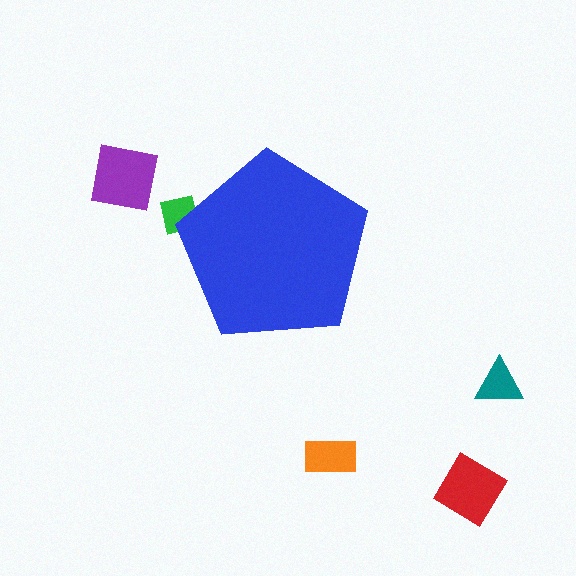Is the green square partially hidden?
Yes, the green square is partially hidden behind the blue pentagon.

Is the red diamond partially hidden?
No, the red diamond is fully visible.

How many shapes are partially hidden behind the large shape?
1 shape is partially hidden.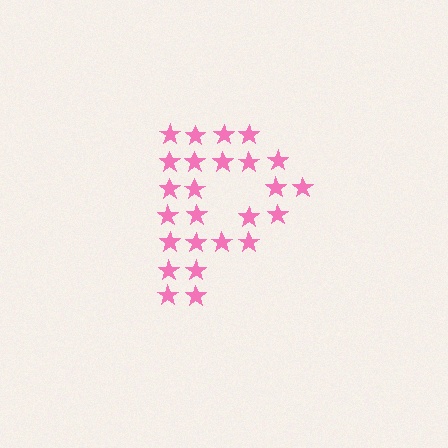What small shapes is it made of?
It is made of small stars.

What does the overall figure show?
The overall figure shows the letter P.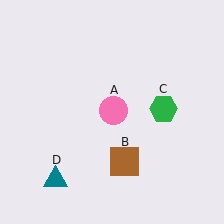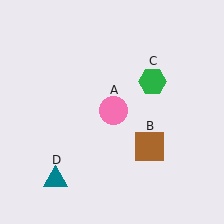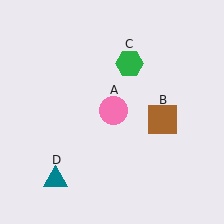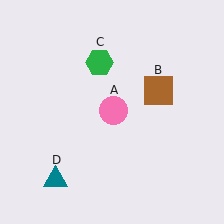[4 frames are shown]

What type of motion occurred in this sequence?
The brown square (object B), green hexagon (object C) rotated counterclockwise around the center of the scene.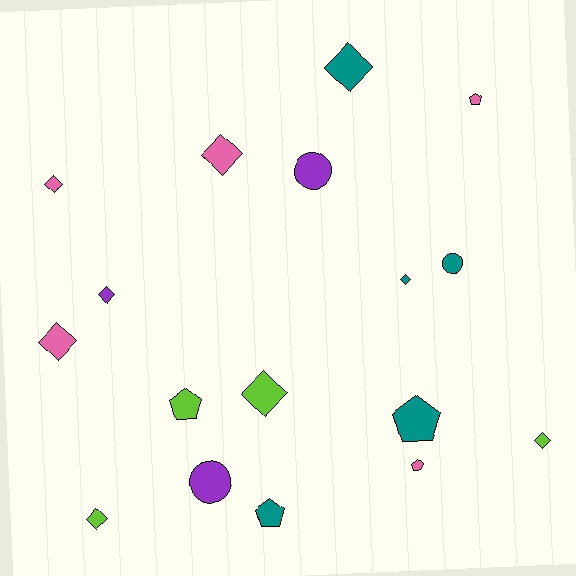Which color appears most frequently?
Teal, with 5 objects.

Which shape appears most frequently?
Diamond, with 9 objects.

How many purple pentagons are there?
There are no purple pentagons.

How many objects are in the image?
There are 17 objects.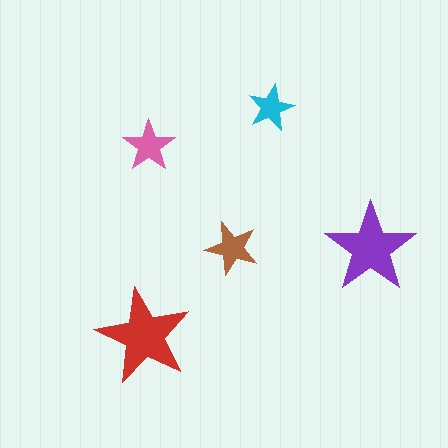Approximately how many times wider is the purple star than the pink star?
About 2 times wider.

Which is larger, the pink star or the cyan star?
The pink one.